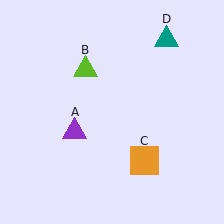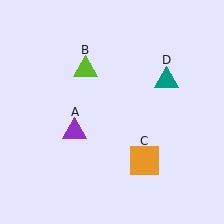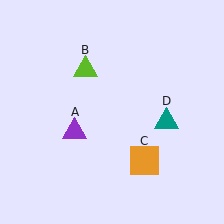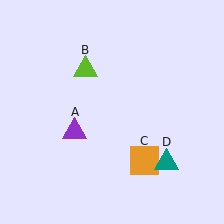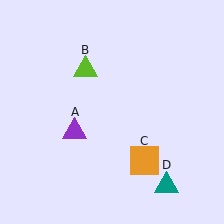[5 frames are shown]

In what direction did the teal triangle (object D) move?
The teal triangle (object D) moved down.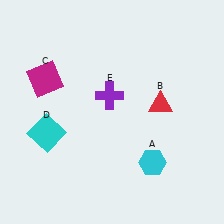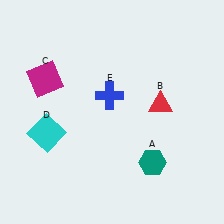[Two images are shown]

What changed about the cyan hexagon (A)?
In Image 1, A is cyan. In Image 2, it changed to teal.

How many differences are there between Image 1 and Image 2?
There are 2 differences between the two images.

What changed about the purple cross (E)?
In Image 1, E is purple. In Image 2, it changed to blue.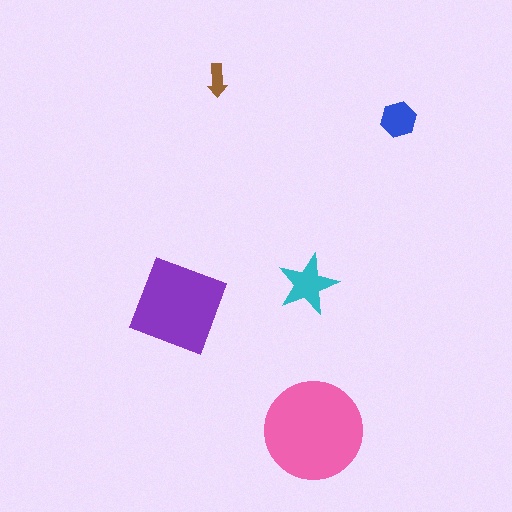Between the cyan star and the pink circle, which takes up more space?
The pink circle.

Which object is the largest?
The pink circle.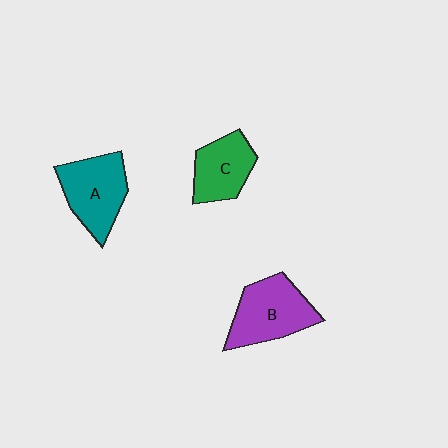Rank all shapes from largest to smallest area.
From largest to smallest: B (purple), A (teal), C (green).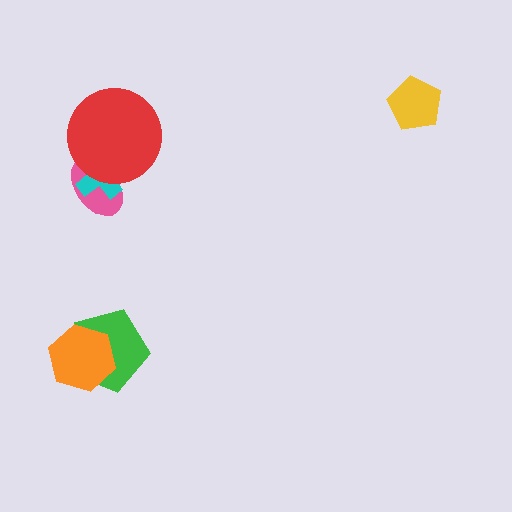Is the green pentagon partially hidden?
Yes, it is partially covered by another shape.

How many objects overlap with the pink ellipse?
2 objects overlap with the pink ellipse.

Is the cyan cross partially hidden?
Yes, it is partially covered by another shape.